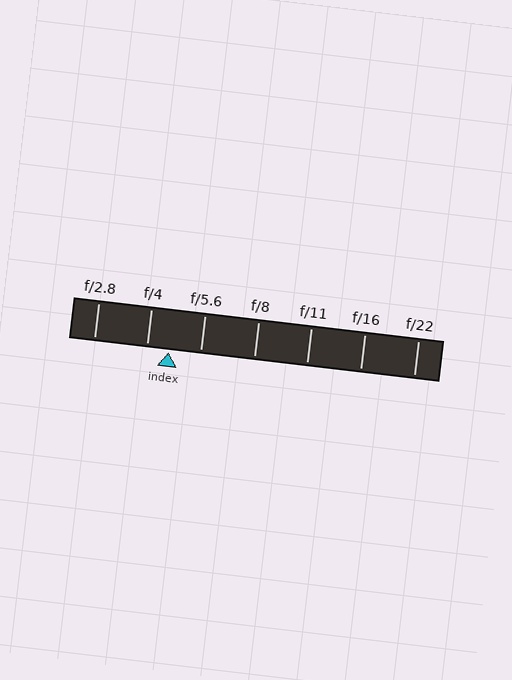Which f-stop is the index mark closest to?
The index mark is closest to f/4.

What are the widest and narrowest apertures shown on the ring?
The widest aperture shown is f/2.8 and the narrowest is f/22.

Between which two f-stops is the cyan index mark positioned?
The index mark is between f/4 and f/5.6.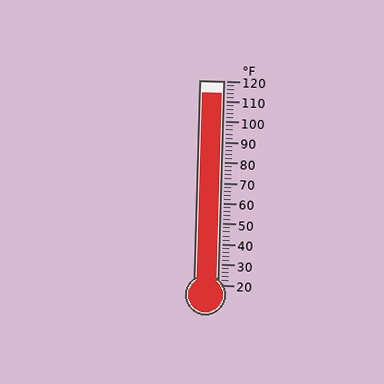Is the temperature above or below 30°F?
The temperature is above 30°F.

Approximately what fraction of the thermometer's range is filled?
The thermometer is filled to approximately 95% of its range.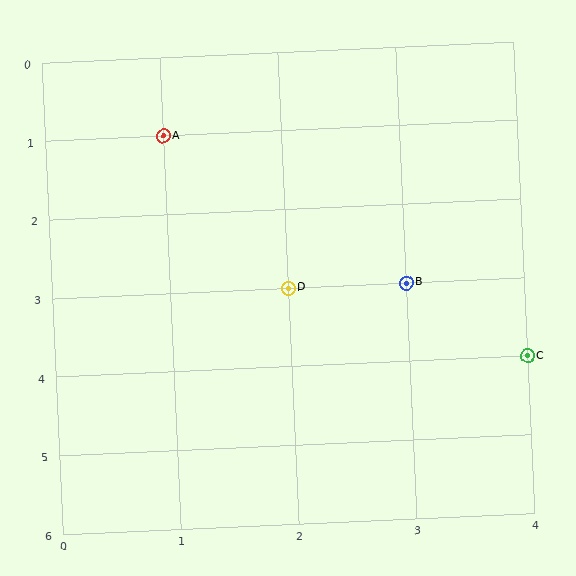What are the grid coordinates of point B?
Point B is at grid coordinates (3, 3).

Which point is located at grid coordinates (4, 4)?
Point C is at (4, 4).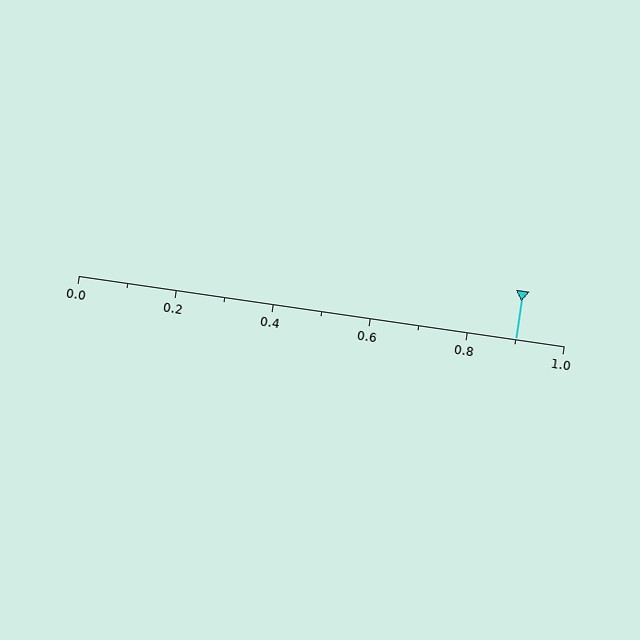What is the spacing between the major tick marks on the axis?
The major ticks are spaced 0.2 apart.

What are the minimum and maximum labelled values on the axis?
The axis runs from 0.0 to 1.0.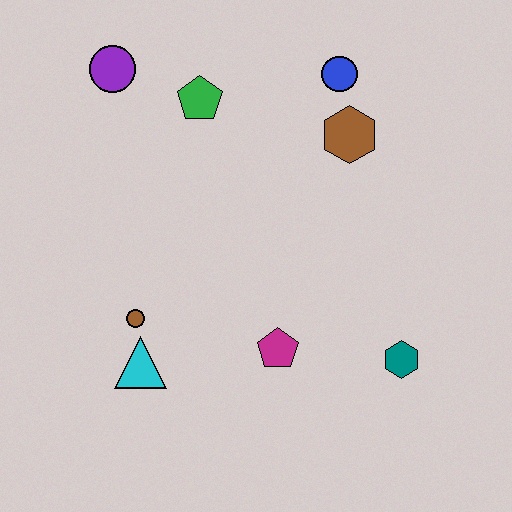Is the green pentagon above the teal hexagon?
Yes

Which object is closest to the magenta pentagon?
The teal hexagon is closest to the magenta pentagon.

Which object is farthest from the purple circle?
The teal hexagon is farthest from the purple circle.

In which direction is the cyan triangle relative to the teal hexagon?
The cyan triangle is to the left of the teal hexagon.